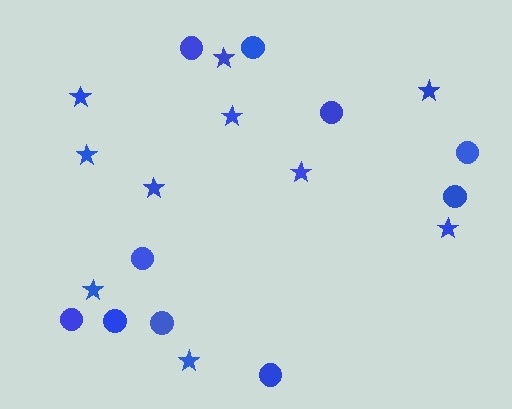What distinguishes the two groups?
There are 2 groups: one group of circles (10) and one group of stars (10).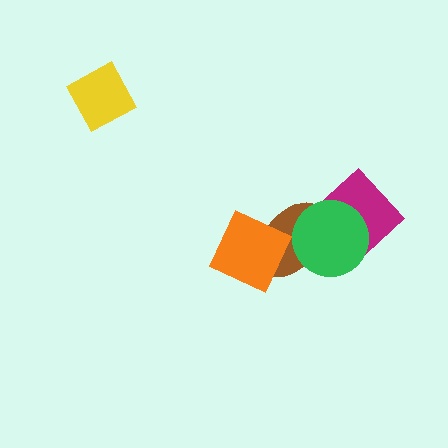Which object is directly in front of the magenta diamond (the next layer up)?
The brown ellipse is directly in front of the magenta diamond.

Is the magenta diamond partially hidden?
Yes, it is partially covered by another shape.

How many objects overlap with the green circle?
2 objects overlap with the green circle.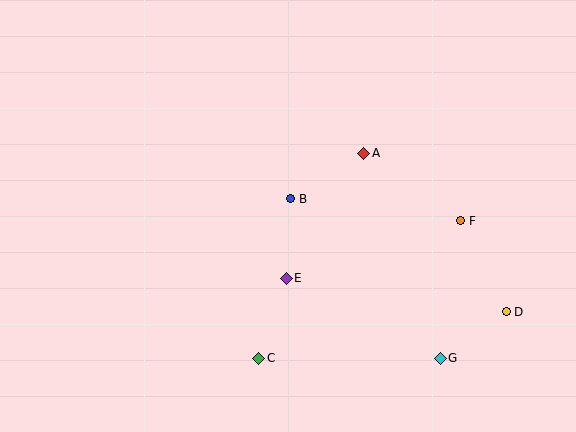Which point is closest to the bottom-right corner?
Point D is closest to the bottom-right corner.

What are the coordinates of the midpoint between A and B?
The midpoint between A and B is at (327, 176).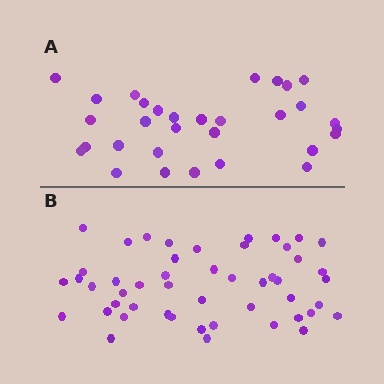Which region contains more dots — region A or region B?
Region B (the bottom region) has more dots.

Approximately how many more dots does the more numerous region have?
Region B has approximately 20 more dots than region A.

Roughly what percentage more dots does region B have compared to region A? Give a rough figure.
About 60% more.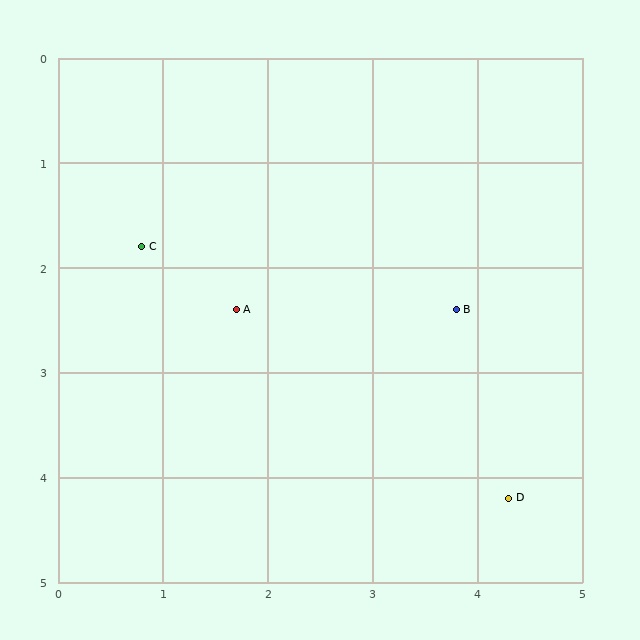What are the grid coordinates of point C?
Point C is at approximately (0.8, 1.8).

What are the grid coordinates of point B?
Point B is at approximately (3.8, 2.4).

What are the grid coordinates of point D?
Point D is at approximately (4.3, 4.2).